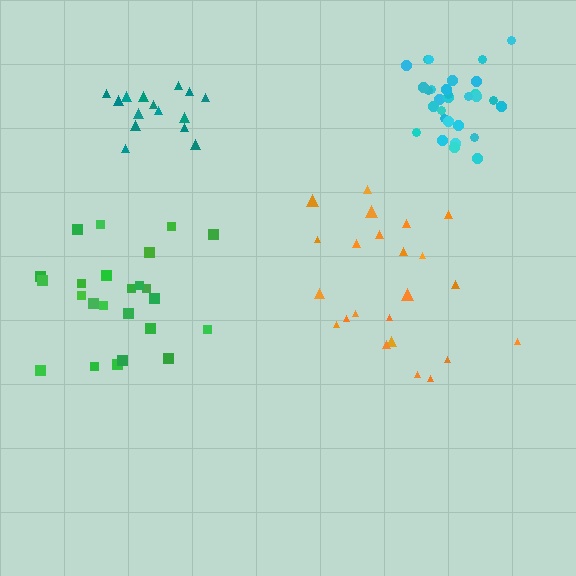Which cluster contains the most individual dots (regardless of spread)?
Cyan (30).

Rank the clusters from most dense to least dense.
cyan, teal, green, orange.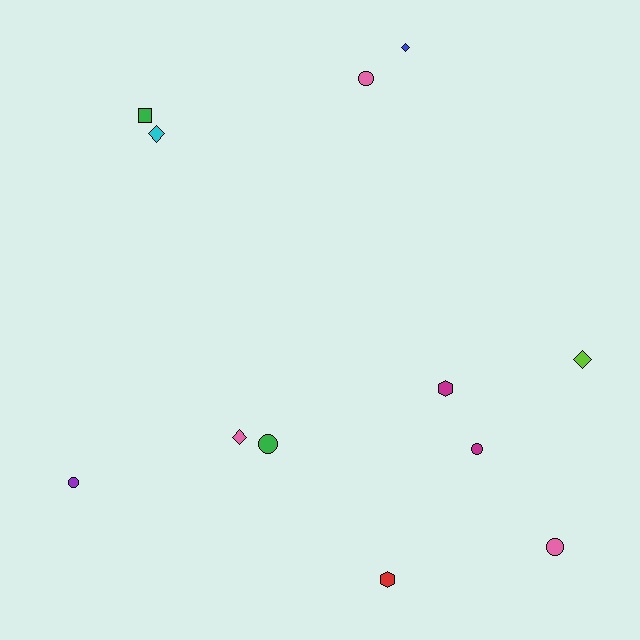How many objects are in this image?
There are 12 objects.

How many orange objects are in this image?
There are no orange objects.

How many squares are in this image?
There is 1 square.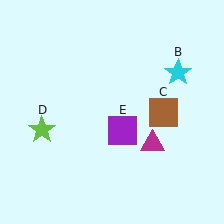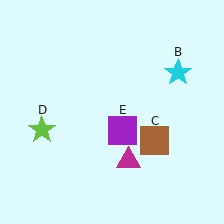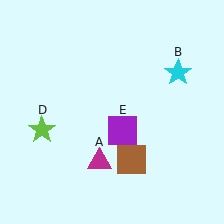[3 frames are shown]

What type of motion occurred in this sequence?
The magenta triangle (object A), brown square (object C) rotated clockwise around the center of the scene.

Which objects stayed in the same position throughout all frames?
Cyan star (object B) and lime star (object D) and purple square (object E) remained stationary.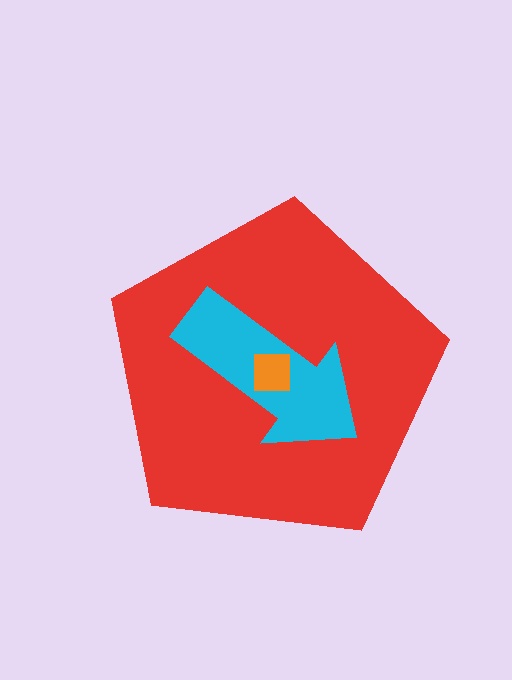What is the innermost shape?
The orange square.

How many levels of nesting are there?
3.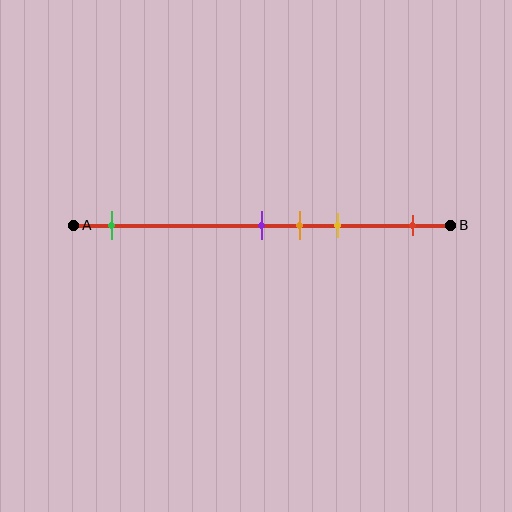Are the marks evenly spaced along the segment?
No, the marks are not evenly spaced.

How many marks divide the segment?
There are 5 marks dividing the segment.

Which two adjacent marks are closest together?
The purple and orange marks are the closest adjacent pair.